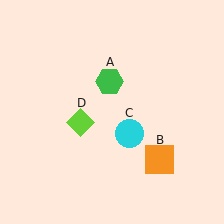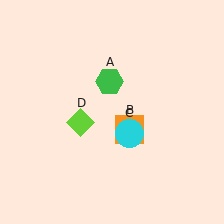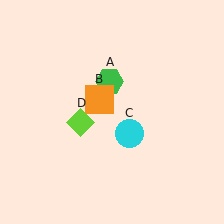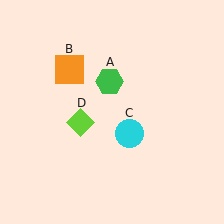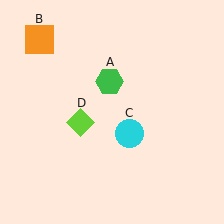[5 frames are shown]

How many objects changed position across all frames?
1 object changed position: orange square (object B).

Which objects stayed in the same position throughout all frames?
Green hexagon (object A) and cyan circle (object C) and lime diamond (object D) remained stationary.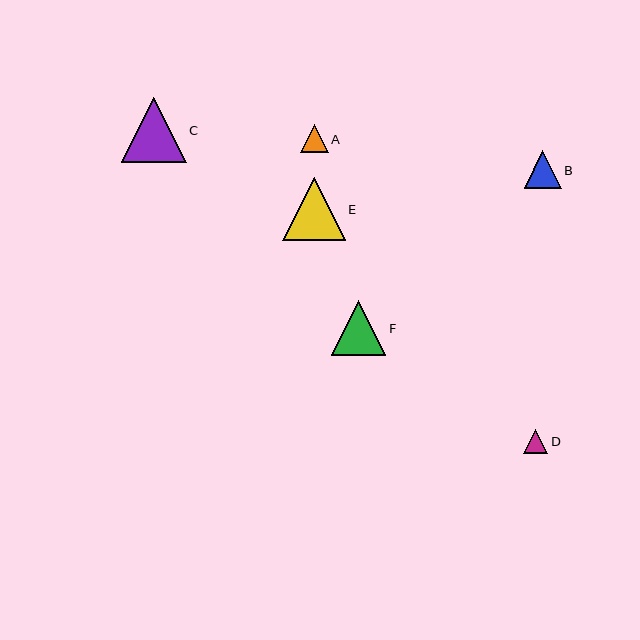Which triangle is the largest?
Triangle C is the largest with a size of approximately 65 pixels.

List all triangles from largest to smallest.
From largest to smallest: C, E, F, B, A, D.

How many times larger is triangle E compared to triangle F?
Triangle E is approximately 1.2 times the size of triangle F.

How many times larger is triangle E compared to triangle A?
Triangle E is approximately 2.2 times the size of triangle A.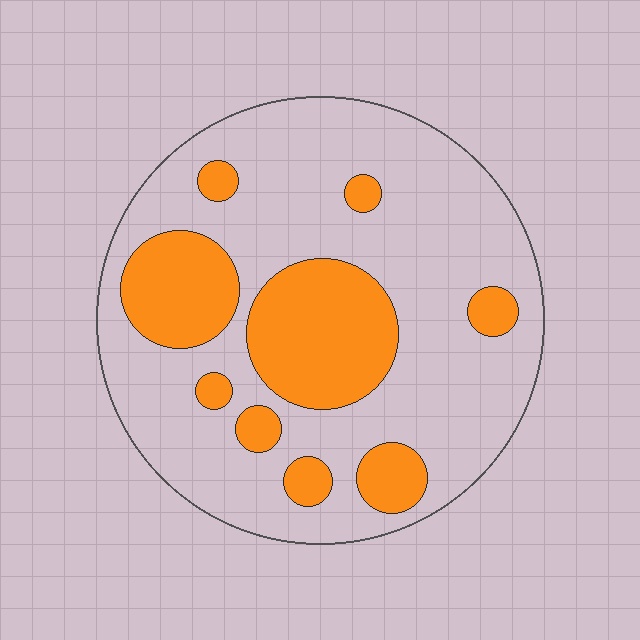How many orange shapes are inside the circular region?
9.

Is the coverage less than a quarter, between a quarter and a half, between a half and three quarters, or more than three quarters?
Between a quarter and a half.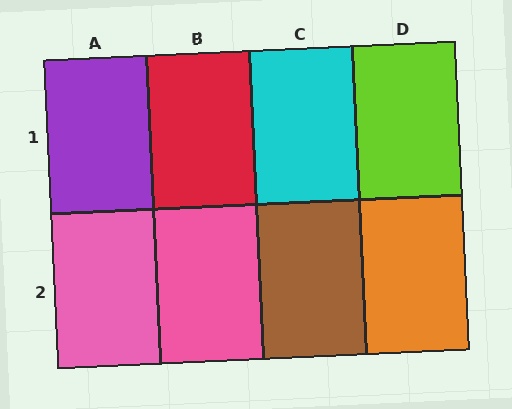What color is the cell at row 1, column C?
Cyan.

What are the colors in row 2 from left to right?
Pink, pink, brown, orange.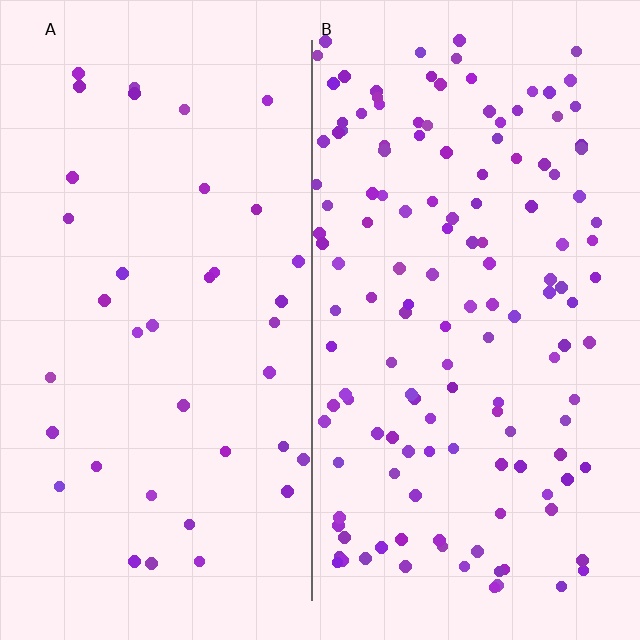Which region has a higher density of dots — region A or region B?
B (the right).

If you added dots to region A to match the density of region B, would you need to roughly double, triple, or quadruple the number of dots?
Approximately quadruple.